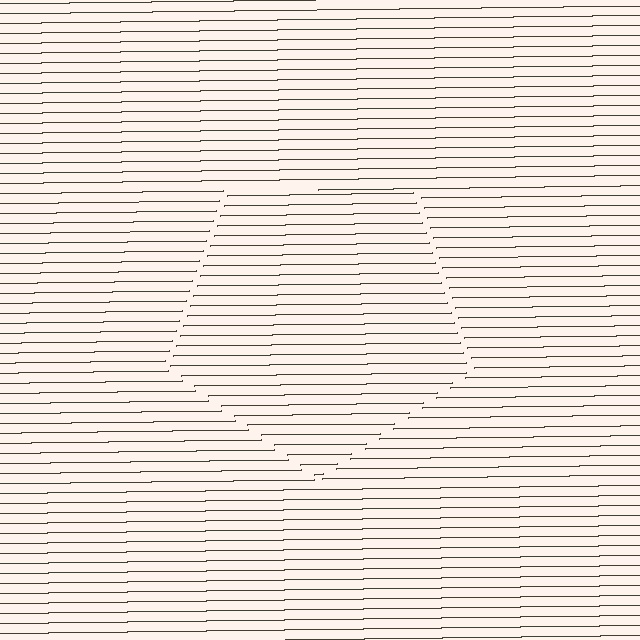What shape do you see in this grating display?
An illusory pentagon. The interior of the shape contains the same grating, shifted by half a period — the contour is defined by the phase discontinuity where line-ends from the inner and outer gratings abut.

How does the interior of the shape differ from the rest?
The interior of the shape contains the same grating, shifted by half a period — the contour is defined by the phase discontinuity where line-ends from the inner and outer gratings abut.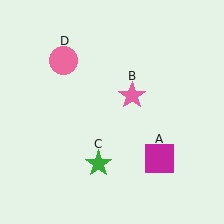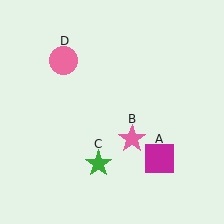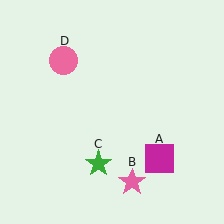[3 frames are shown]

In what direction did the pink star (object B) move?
The pink star (object B) moved down.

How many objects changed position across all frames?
1 object changed position: pink star (object B).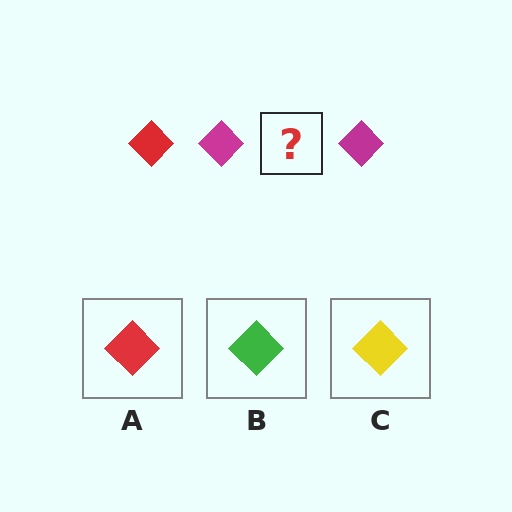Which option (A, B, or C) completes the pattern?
A.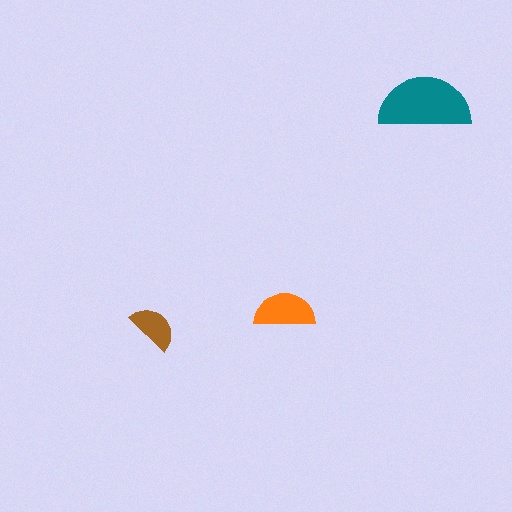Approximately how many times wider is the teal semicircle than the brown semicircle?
About 2 times wider.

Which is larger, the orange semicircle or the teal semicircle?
The teal one.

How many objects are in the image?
There are 3 objects in the image.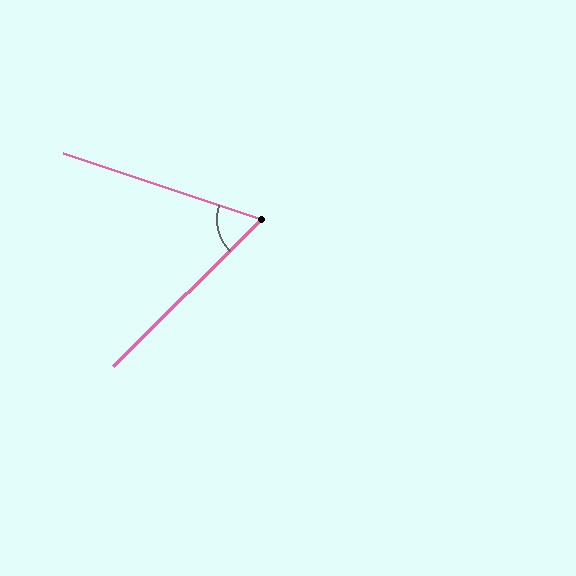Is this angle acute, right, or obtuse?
It is acute.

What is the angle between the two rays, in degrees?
Approximately 63 degrees.